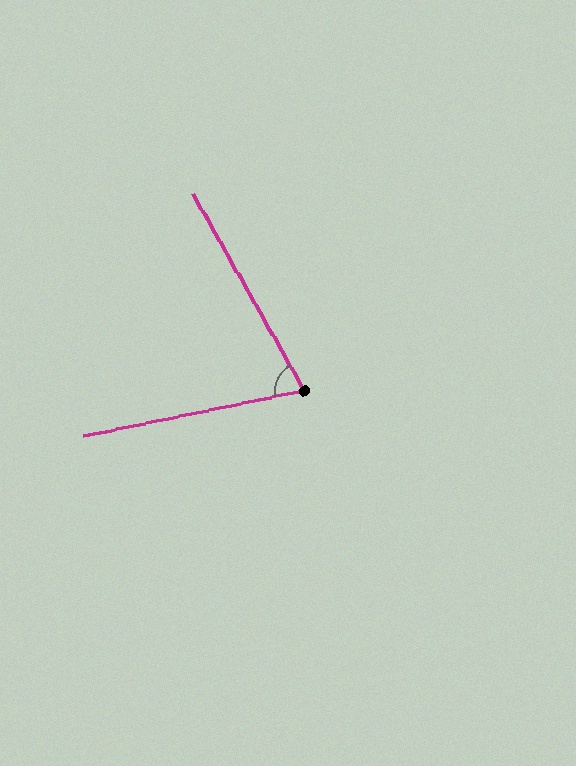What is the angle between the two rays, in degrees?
Approximately 72 degrees.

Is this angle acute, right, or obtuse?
It is acute.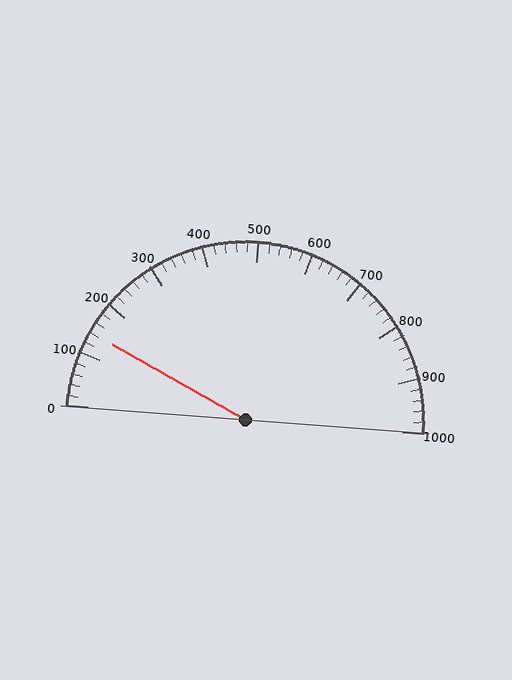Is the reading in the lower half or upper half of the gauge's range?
The reading is in the lower half of the range (0 to 1000).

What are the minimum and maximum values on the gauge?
The gauge ranges from 0 to 1000.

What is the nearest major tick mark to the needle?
The nearest major tick mark is 100.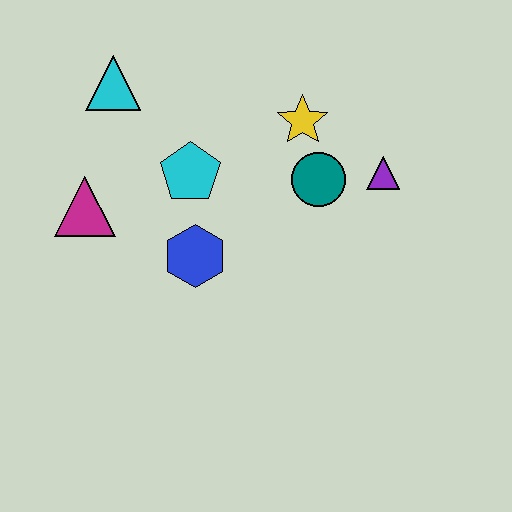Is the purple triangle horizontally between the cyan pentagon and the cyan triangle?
No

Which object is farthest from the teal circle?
The magenta triangle is farthest from the teal circle.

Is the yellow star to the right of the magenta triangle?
Yes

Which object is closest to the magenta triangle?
The cyan pentagon is closest to the magenta triangle.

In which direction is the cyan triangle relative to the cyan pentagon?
The cyan triangle is above the cyan pentagon.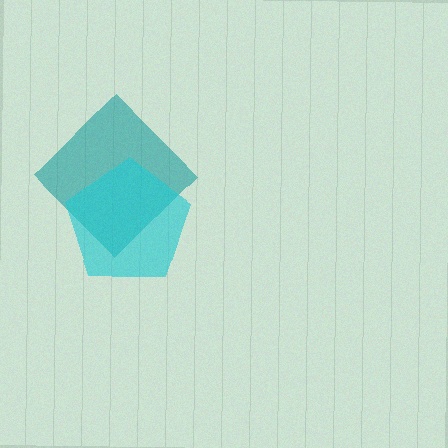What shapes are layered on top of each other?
The layered shapes are: a teal diamond, a cyan pentagon.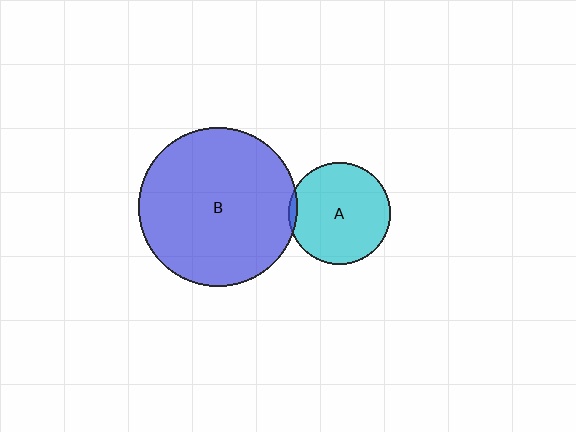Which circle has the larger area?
Circle B (blue).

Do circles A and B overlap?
Yes.